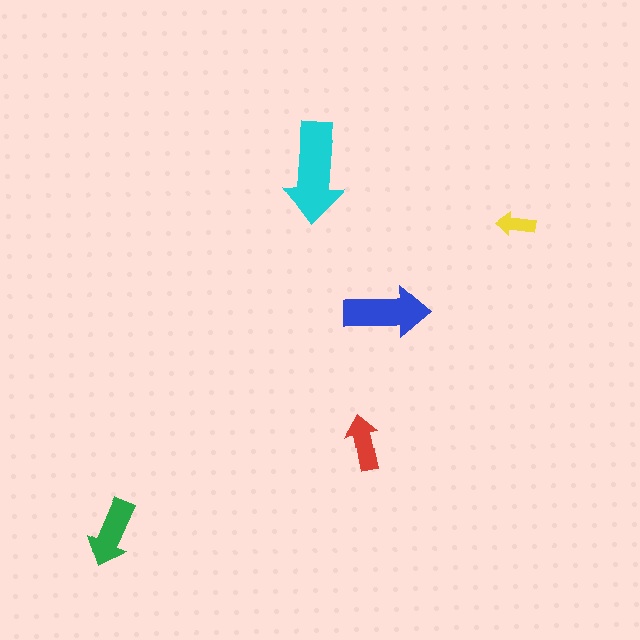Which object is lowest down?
The green arrow is bottommost.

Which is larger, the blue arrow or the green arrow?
The blue one.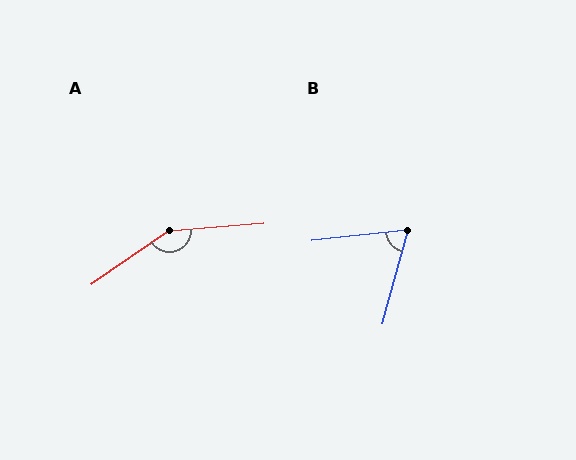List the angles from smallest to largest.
B (69°), A (150°).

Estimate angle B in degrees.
Approximately 69 degrees.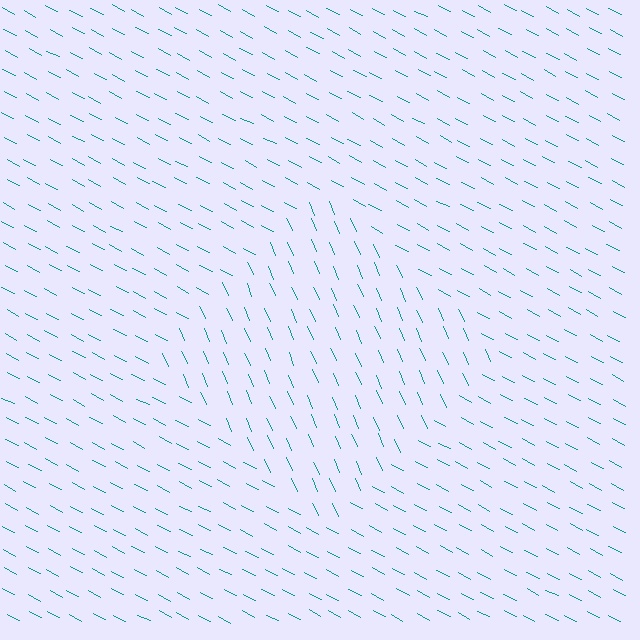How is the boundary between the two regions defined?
The boundary is defined purely by a change in line orientation (approximately 39 degrees difference). All lines are the same color and thickness.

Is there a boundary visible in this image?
Yes, there is a texture boundary formed by a change in line orientation.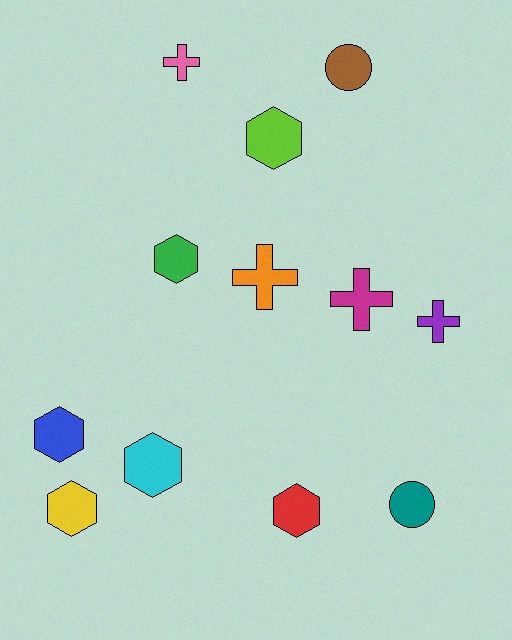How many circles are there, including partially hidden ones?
There are 2 circles.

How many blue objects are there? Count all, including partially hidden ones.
There is 1 blue object.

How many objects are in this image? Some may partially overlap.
There are 12 objects.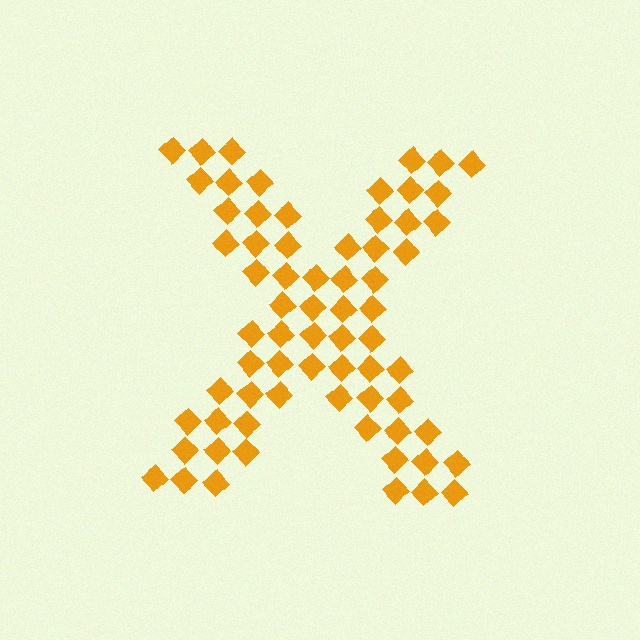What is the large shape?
The large shape is the letter X.